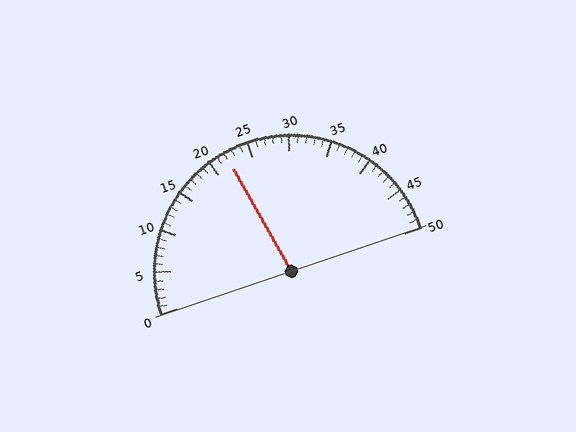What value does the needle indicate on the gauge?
The needle indicates approximately 22.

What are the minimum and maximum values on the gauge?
The gauge ranges from 0 to 50.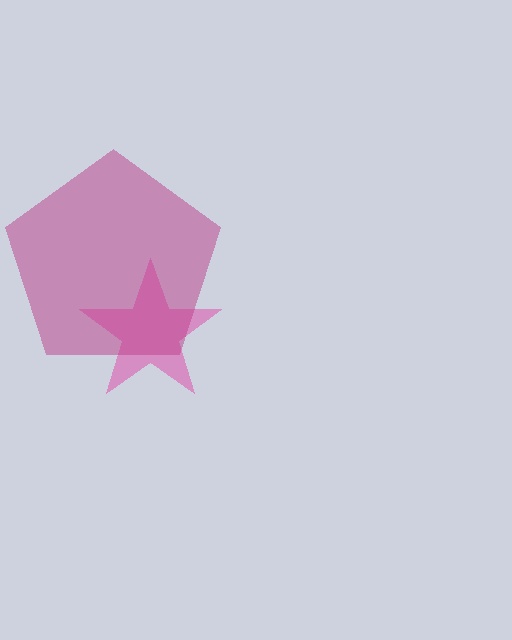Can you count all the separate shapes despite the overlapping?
Yes, there are 2 separate shapes.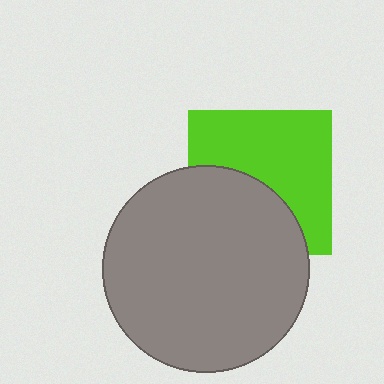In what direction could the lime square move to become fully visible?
The lime square could move up. That would shift it out from behind the gray circle entirely.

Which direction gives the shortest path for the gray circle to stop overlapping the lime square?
Moving down gives the shortest separation.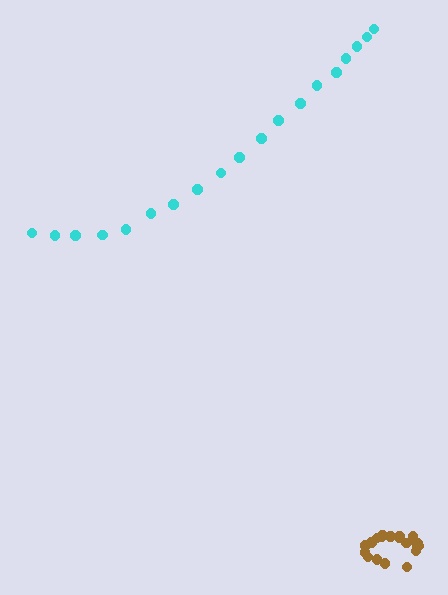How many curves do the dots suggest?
There are 2 distinct paths.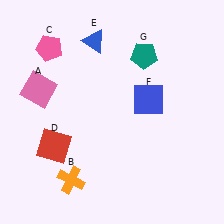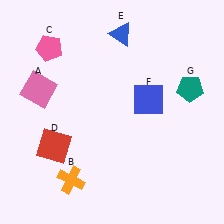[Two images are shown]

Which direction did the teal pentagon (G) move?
The teal pentagon (G) moved right.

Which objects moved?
The objects that moved are: the blue triangle (E), the teal pentagon (G).